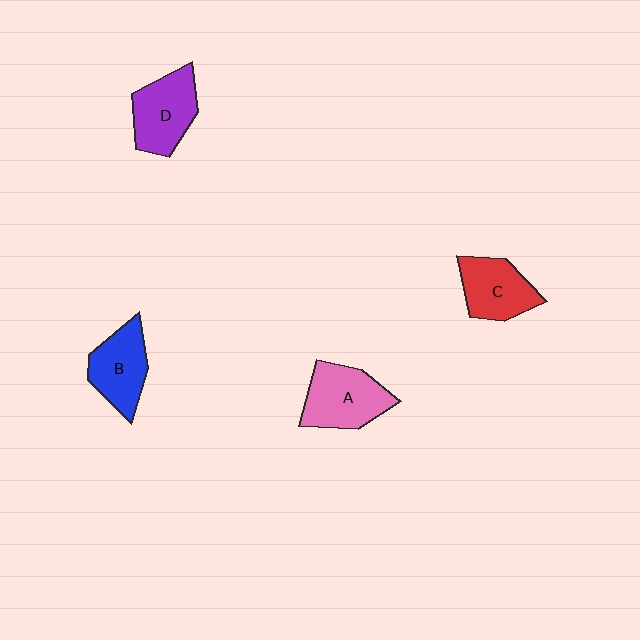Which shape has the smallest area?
Shape C (red).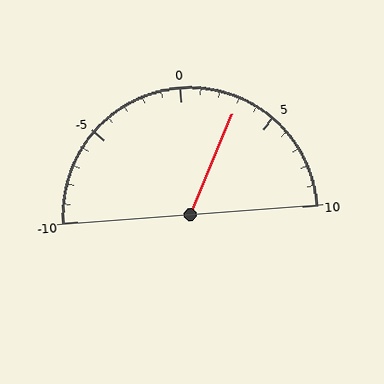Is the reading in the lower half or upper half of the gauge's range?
The reading is in the upper half of the range (-10 to 10).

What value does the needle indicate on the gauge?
The needle indicates approximately 3.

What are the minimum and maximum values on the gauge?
The gauge ranges from -10 to 10.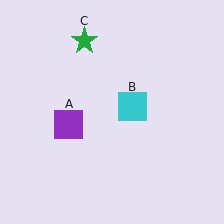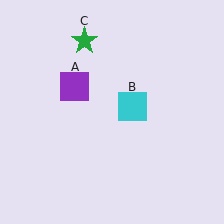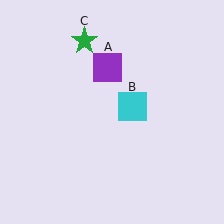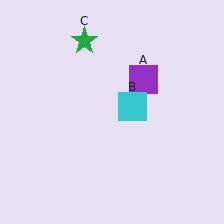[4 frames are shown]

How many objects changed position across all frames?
1 object changed position: purple square (object A).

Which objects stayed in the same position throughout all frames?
Cyan square (object B) and green star (object C) remained stationary.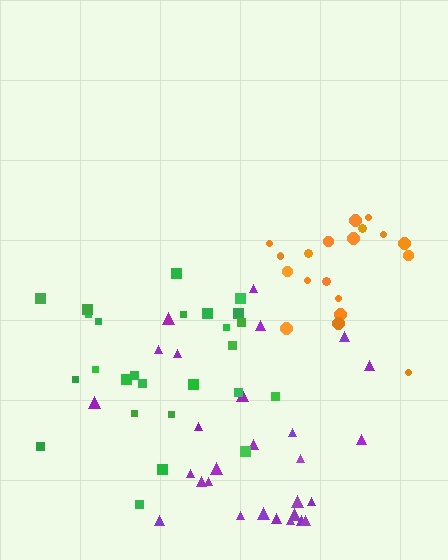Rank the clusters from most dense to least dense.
orange, purple, green.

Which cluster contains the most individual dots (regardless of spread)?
Purple (28).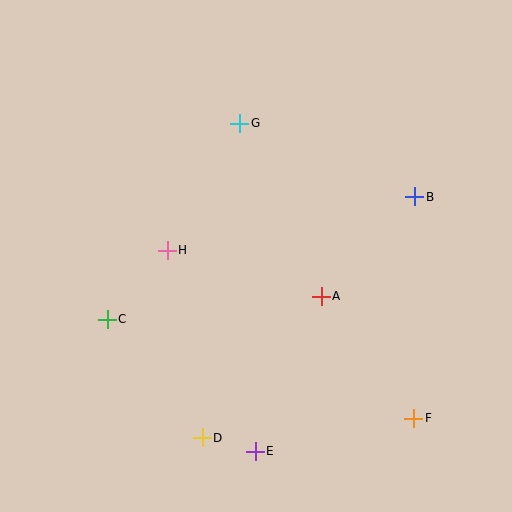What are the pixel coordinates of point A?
Point A is at (321, 296).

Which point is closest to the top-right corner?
Point B is closest to the top-right corner.